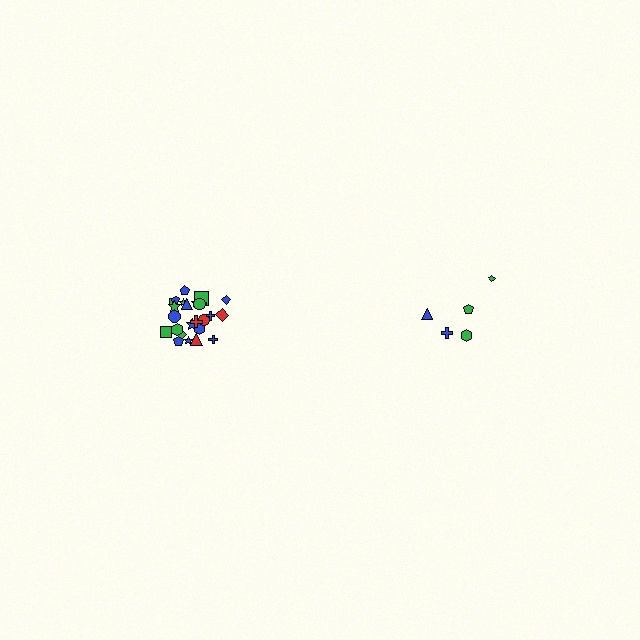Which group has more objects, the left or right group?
The left group.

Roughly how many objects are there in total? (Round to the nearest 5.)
Roughly 30 objects in total.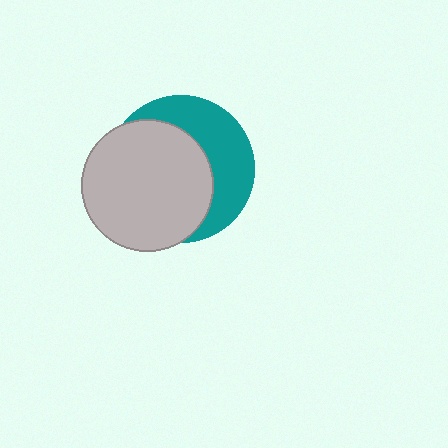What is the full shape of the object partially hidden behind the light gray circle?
The partially hidden object is a teal circle.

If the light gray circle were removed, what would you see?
You would see the complete teal circle.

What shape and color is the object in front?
The object in front is a light gray circle.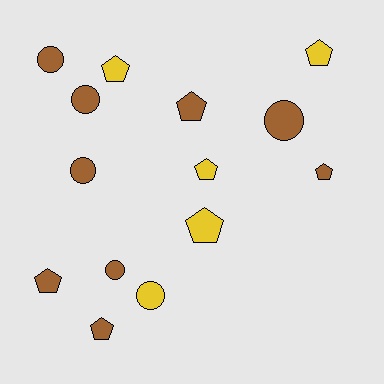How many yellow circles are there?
There is 1 yellow circle.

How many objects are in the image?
There are 14 objects.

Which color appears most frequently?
Brown, with 9 objects.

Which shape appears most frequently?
Pentagon, with 8 objects.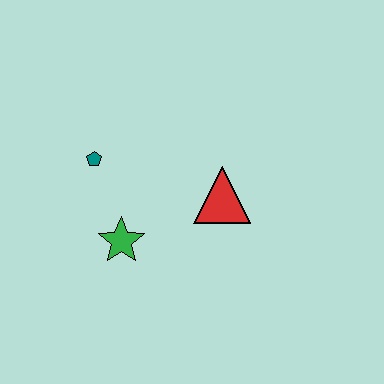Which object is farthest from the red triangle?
The teal pentagon is farthest from the red triangle.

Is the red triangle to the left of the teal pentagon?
No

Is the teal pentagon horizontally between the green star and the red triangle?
No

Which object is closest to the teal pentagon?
The green star is closest to the teal pentagon.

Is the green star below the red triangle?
Yes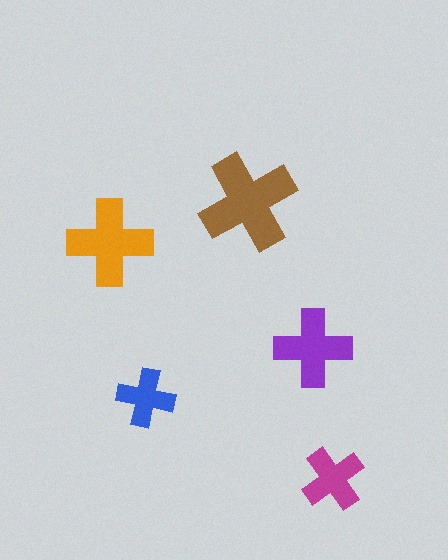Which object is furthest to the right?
The magenta cross is rightmost.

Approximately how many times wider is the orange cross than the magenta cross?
About 1.5 times wider.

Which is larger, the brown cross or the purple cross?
The brown one.